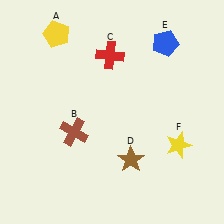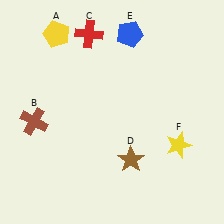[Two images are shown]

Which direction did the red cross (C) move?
The red cross (C) moved up.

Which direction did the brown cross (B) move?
The brown cross (B) moved left.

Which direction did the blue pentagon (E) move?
The blue pentagon (E) moved left.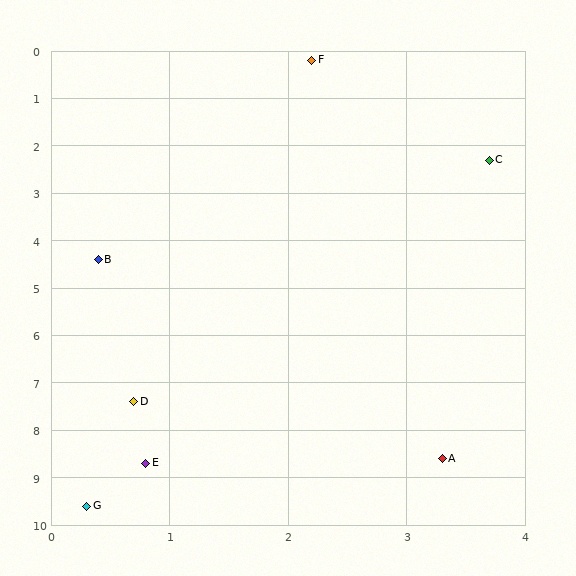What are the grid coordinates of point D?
Point D is at approximately (0.7, 7.4).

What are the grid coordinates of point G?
Point G is at approximately (0.3, 9.6).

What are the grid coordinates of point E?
Point E is at approximately (0.8, 8.7).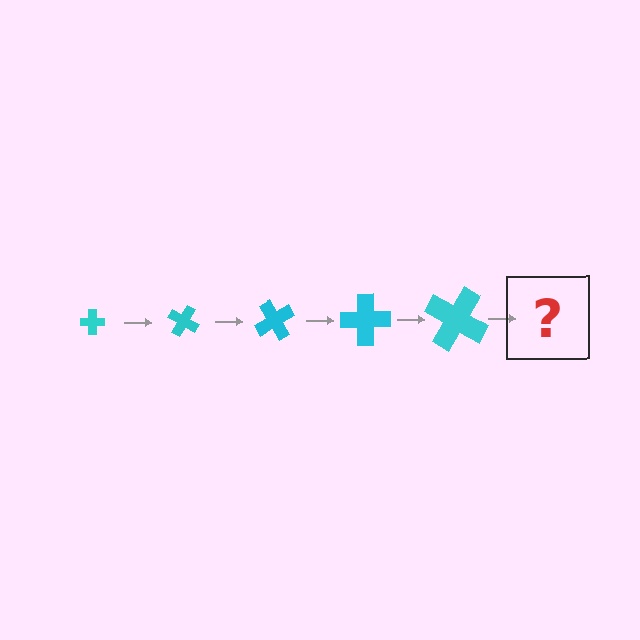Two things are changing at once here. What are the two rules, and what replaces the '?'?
The two rules are that the cross grows larger each step and it rotates 30 degrees each step. The '?' should be a cross, larger than the previous one and rotated 150 degrees from the start.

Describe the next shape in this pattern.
It should be a cross, larger than the previous one and rotated 150 degrees from the start.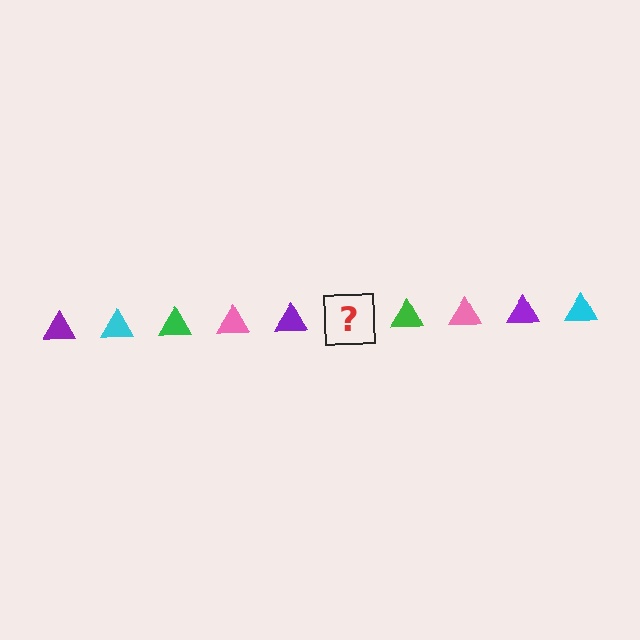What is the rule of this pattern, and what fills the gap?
The rule is that the pattern cycles through purple, cyan, green, pink triangles. The gap should be filled with a cyan triangle.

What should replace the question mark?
The question mark should be replaced with a cyan triangle.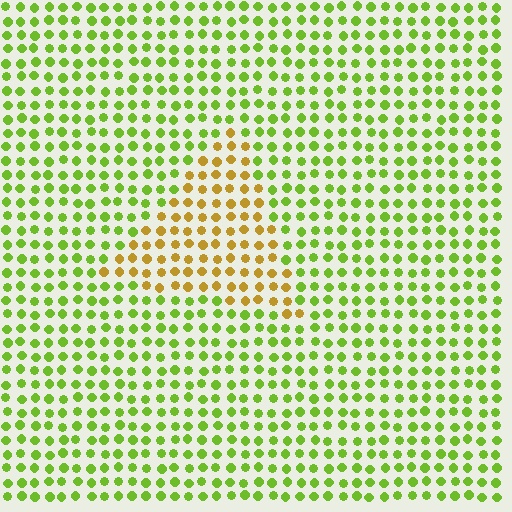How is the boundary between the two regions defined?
The boundary is defined purely by a slight shift in hue (about 48 degrees). Spacing, size, and orientation are identical on both sides.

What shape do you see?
I see a triangle.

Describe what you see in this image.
The image is filled with small lime elements in a uniform arrangement. A triangle-shaped region is visible where the elements are tinted to a slightly different hue, forming a subtle color boundary.